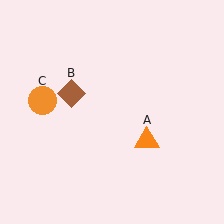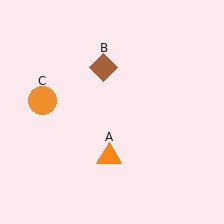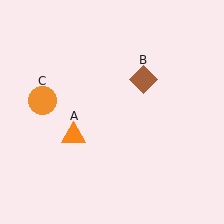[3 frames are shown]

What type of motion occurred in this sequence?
The orange triangle (object A), brown diamond (object B) rotated clockwise around the center of the scene.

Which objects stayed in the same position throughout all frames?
Orange circle (object C) remained stationary.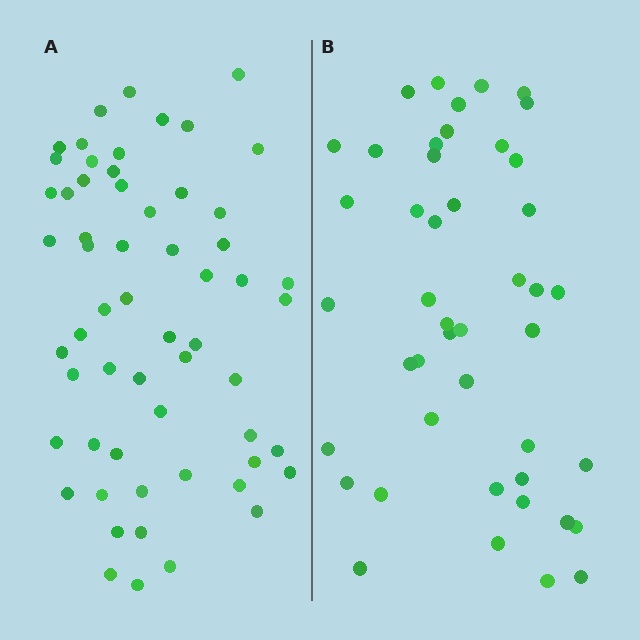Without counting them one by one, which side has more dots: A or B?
Region A (the left region) has more dots.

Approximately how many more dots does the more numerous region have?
Region A has approximately 15 more dots than region B.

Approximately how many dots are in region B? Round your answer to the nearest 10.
About 40 dots. (The exact count is 45, which rounds to 40.)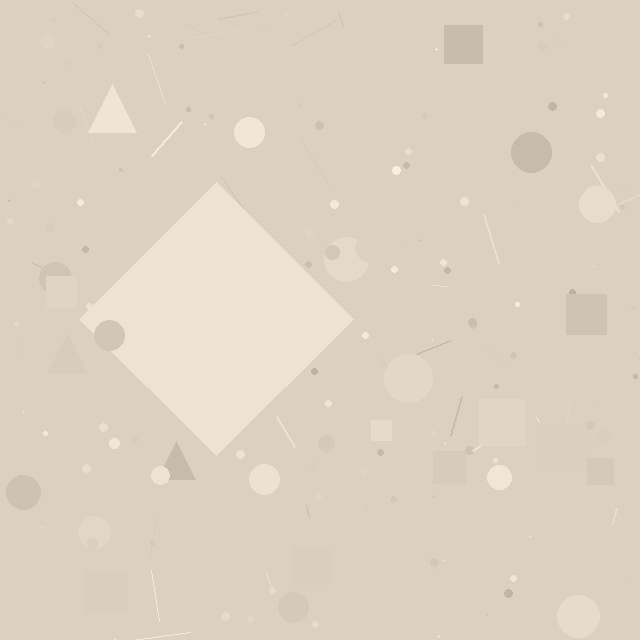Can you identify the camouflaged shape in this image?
The camouflaged shape is a diamond.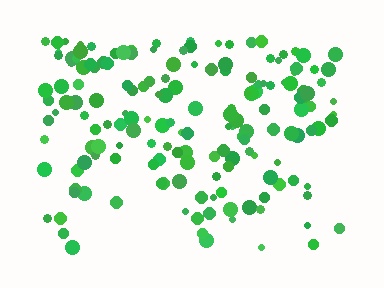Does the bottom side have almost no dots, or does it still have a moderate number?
Still a moderate number, just noticeably fewer than the top.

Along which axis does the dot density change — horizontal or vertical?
Vertical.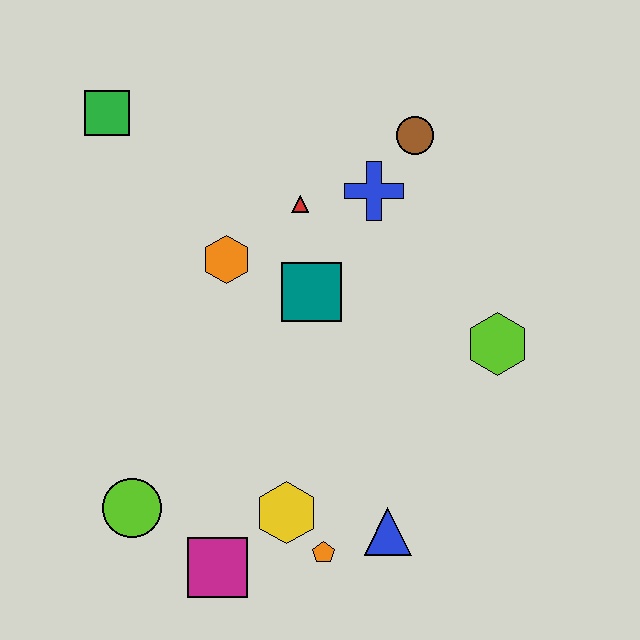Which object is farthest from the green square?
The blue triangle is farthest from the green square.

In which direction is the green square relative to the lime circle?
The green square is above the lime circle.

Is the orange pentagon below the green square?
Yes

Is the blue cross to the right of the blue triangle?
No